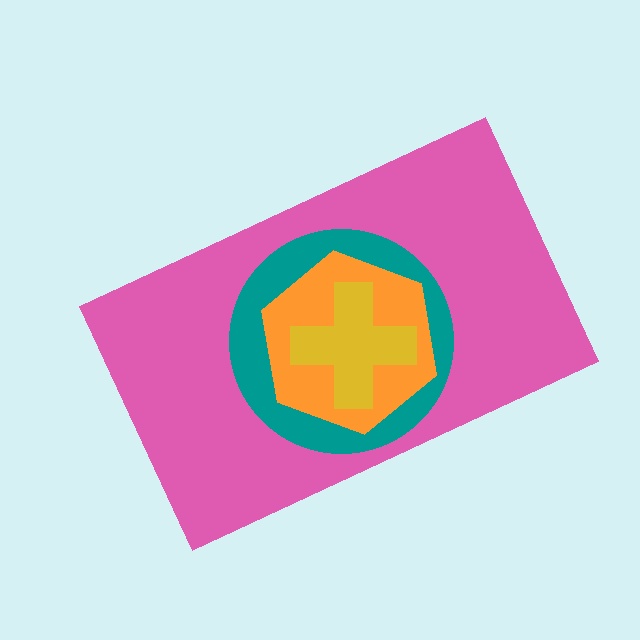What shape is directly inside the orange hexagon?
The yellow cross.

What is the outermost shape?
The pink rectangle.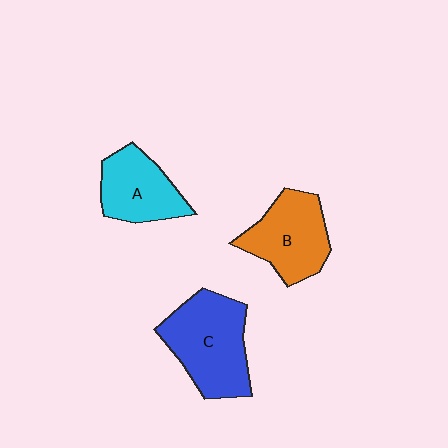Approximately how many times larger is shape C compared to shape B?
Approximately 1.2 times.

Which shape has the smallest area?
Shape A (cyan).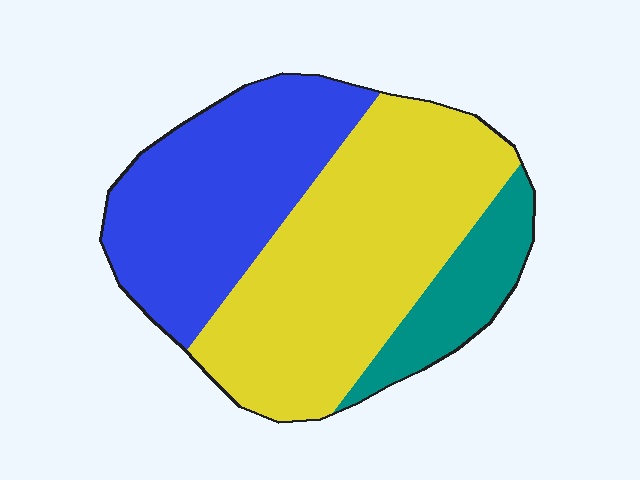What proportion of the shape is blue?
Blue covers roughly 35% of the shape.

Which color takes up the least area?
Teal, at roughly 15%.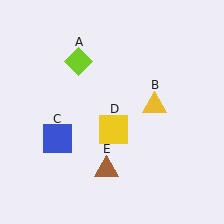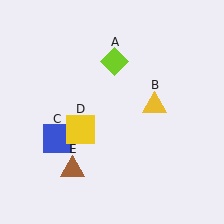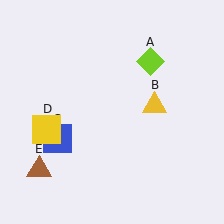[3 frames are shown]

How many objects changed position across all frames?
3 objects changed position: lime diamond (object A), yellow square (object D), brown triangle (object E).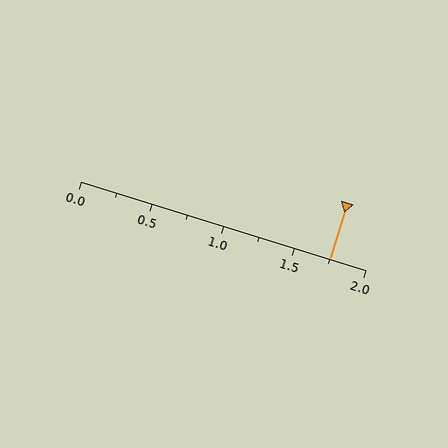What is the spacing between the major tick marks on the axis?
The major ticks are spaced 0.5 apart.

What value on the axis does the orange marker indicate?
The marker indicates approximately 1.75.